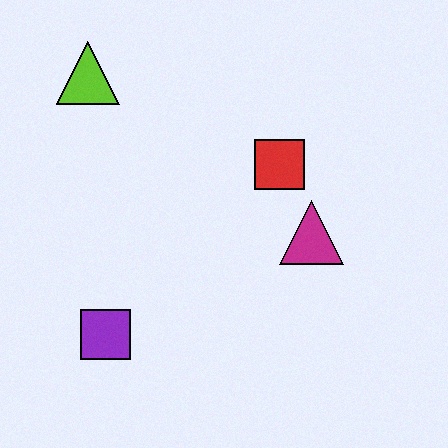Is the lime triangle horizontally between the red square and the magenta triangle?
No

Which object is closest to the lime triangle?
The red square is closest to the lime triangle.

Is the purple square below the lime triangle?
Yes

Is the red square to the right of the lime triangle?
Yes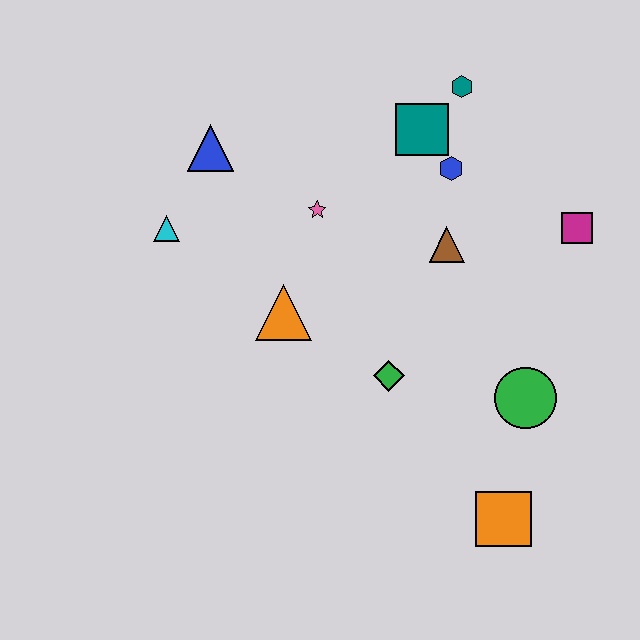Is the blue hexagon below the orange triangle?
No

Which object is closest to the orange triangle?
The pink star is closest to the orange triangle.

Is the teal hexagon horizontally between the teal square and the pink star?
No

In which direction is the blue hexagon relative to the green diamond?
The blue hexagon is above the green diamond.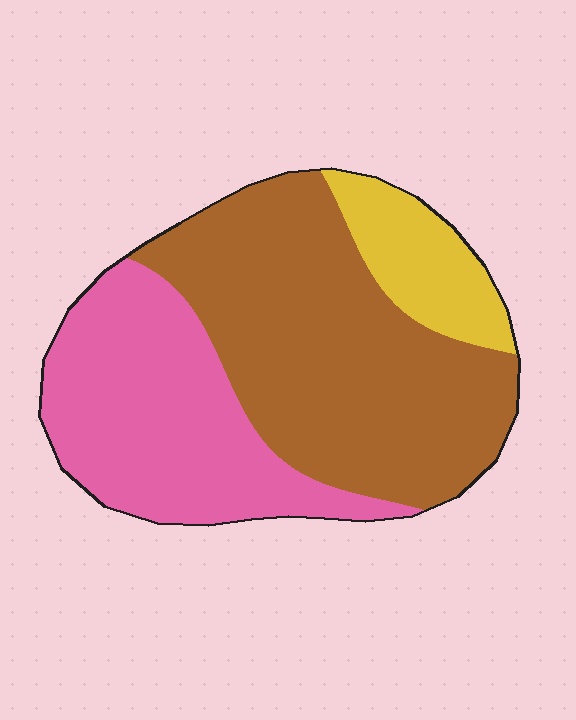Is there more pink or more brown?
Brown.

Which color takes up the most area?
Brown, at roughly 50%.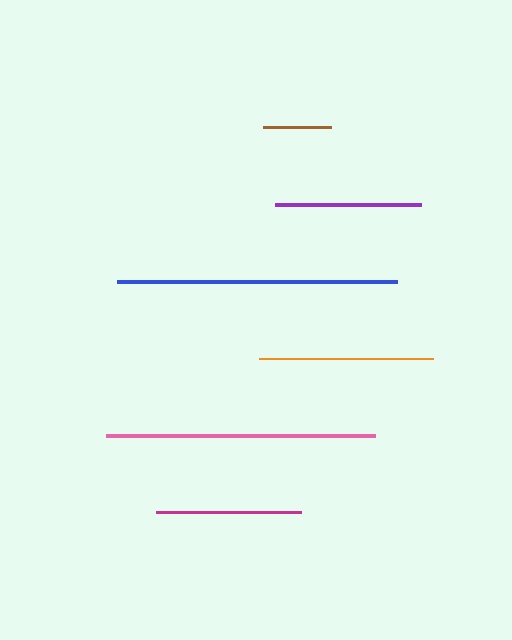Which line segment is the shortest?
The brown line is the shortest at approximately 68 pixels.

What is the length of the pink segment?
The pink segment is approximately 269 pixels long.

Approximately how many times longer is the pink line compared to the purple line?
The pink line is approximately 1.8 times the length of the purple line.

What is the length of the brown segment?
The brown segment is approximately 68 pixels long.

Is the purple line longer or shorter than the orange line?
The orange line is longer than the purple line.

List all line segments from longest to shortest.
From longest to shortest: blue, pink, orange, purple, magenta, brown.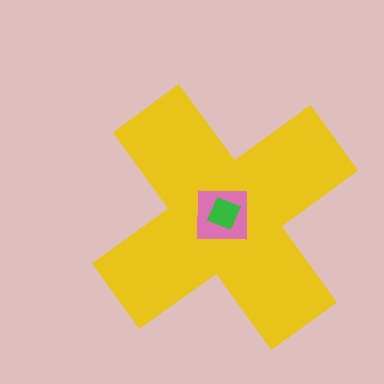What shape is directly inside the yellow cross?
The pink square.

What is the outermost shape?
The yellow cross.